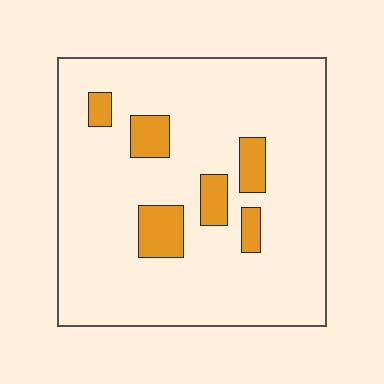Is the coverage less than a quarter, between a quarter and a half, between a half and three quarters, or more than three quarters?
Less than a quarter.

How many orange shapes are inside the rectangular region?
6.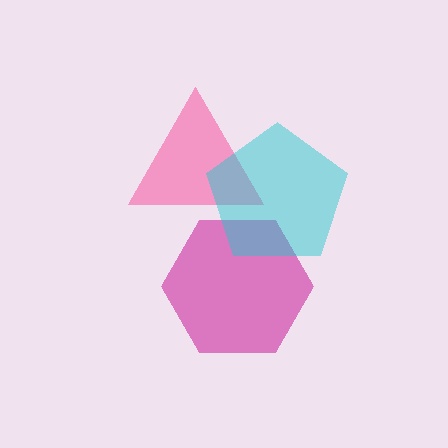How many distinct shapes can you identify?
There are 3 distinct shapes: a magenta hexagon, a pink triangle, a cyan pentagon.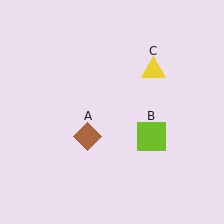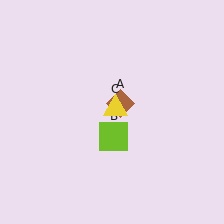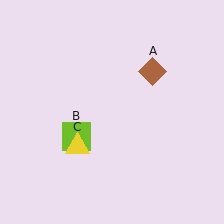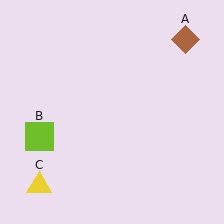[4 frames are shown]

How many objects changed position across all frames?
3 objects changed position: brown diamond (object A), lime square (object B), yellow triangle (object C).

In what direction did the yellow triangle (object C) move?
The yellow triangle (object C) moved down and to the left.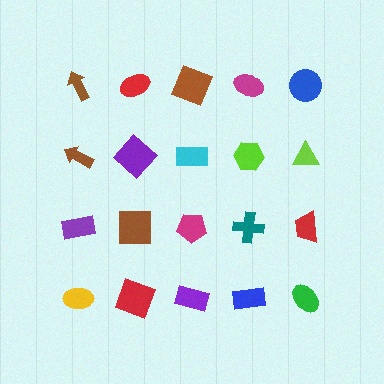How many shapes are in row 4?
5 shapes.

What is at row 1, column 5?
A blue circle.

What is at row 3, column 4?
A teal cross.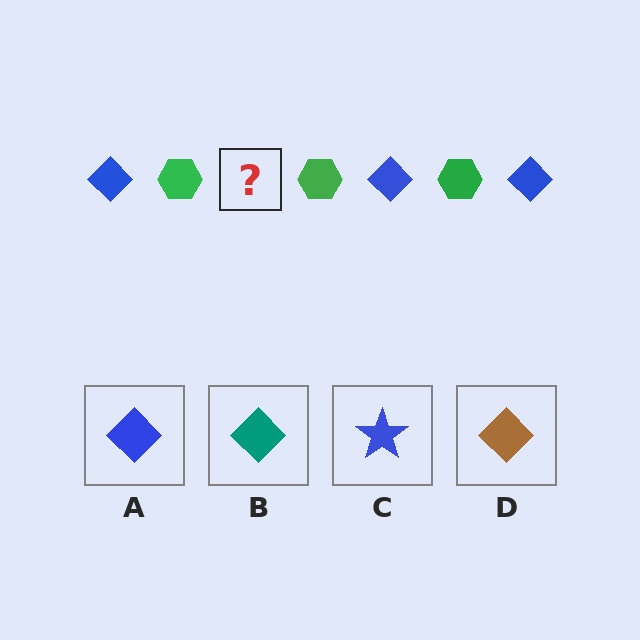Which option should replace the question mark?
Option A.